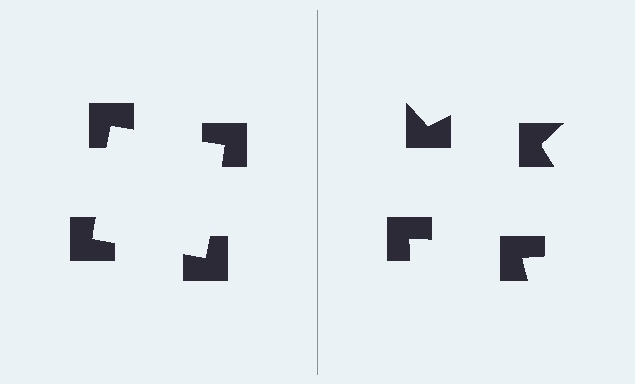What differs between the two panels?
The notched squares are positioned identically on both sides; only the wedge orientations differ. On the left they align to a square; on the right they are misaligned.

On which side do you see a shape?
An illusory square appears on the left side. On the right side the wedge cuts are rotated, so no coherent shape forms.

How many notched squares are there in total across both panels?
8 — 4 on each side.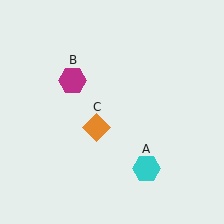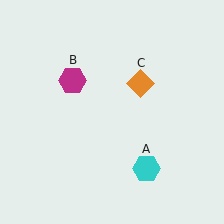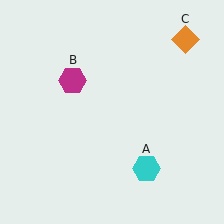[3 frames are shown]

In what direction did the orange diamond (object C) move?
The orange diamond (object C) moved up and to the right.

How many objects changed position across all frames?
1 object changed position: orange diamond (object C).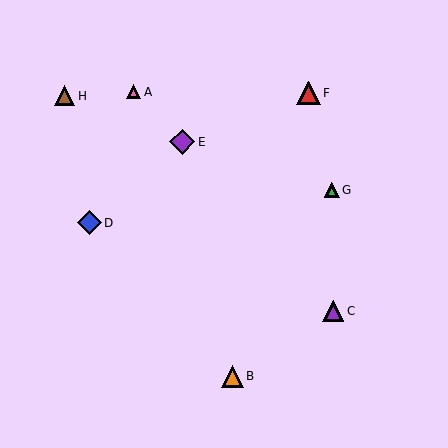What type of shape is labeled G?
Shape G is a green triangle.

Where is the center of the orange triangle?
The center of the orange triangle is at (232, 376).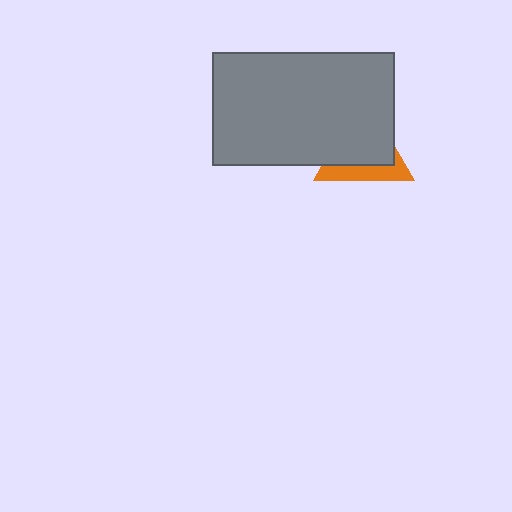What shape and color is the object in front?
The object in front is a gray rectangle.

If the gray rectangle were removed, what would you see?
You would see the complete orange triangle.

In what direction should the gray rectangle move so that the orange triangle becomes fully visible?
The gray rectangle should move toward the upper-left. That is the shortest direction to clear the overlap and leave the orange triangle fully visible.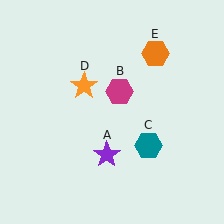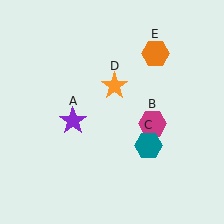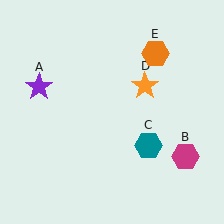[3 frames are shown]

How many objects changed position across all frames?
3 objects changed position: purple star (object A), magenta hexagon (object B), orange star (object D).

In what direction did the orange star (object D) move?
The orange star (object D) moved right.